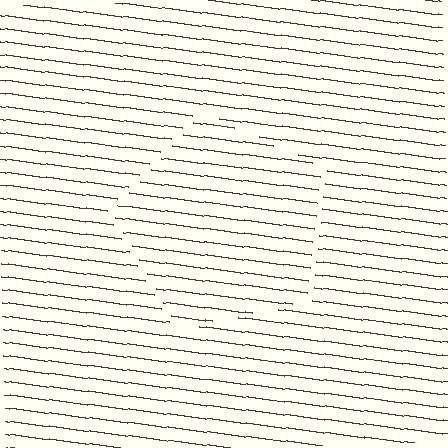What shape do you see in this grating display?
An illusory pentagon. The interior of the shape contains the same grating, shifted by half a period — the contour is defined by the phase discontinuity where line-ends from the inner and outer gratings abut.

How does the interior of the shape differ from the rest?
The interior of the shape contains the same grating, shifted by half a period — the contour is defined by the phase discontinuity where line-ends from the inner and outer gratings abut.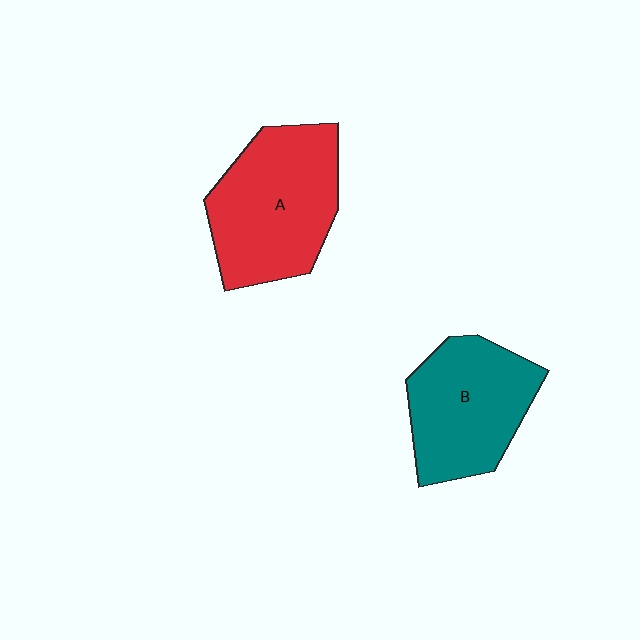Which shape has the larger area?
Shape A (red).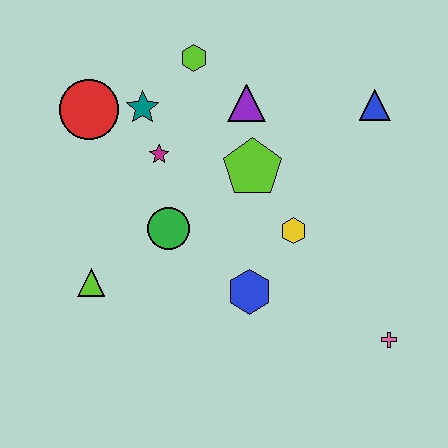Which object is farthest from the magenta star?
The pink cross is farthest from the magenta star.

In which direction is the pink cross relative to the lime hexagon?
The pink cross is below the lime hexagon.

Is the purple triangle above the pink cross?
Yes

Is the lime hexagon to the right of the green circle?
Yes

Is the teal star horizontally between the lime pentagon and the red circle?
Yes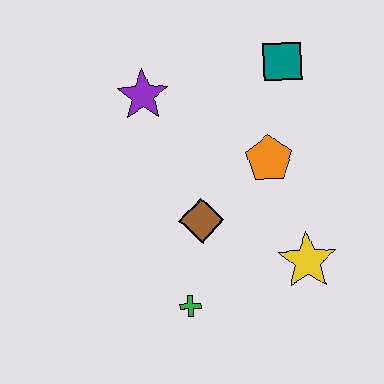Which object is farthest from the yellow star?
The purple star is farthest from the yellow star.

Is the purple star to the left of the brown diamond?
Yes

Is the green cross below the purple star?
Yes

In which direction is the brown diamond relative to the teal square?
The brown diamond is below the teal square.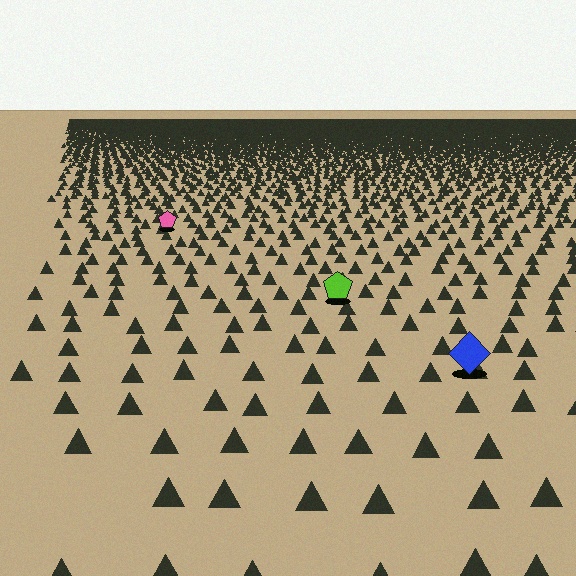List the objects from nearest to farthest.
From nearest to farthest: the blue diamond, the lime pentagon, the pink pentagon.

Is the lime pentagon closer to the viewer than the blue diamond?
No. The blue diamond is closer — you can tell from the texture gradient: the ground texture is coarser near it.